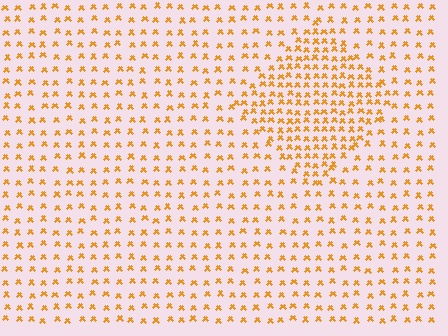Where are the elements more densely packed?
The elements are more densely packed inside the diamond boundary.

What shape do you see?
I see a diamond.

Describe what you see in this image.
The image contains small orange elements arranged at two different densities. A diamond-shaped region is visible where the elements are more densely packed than the surrounding area.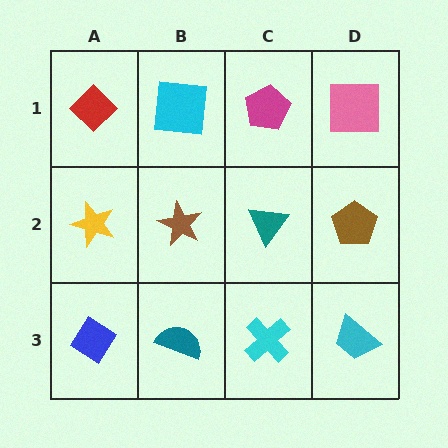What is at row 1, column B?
A cyan square.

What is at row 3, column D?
A cyan trapezoid.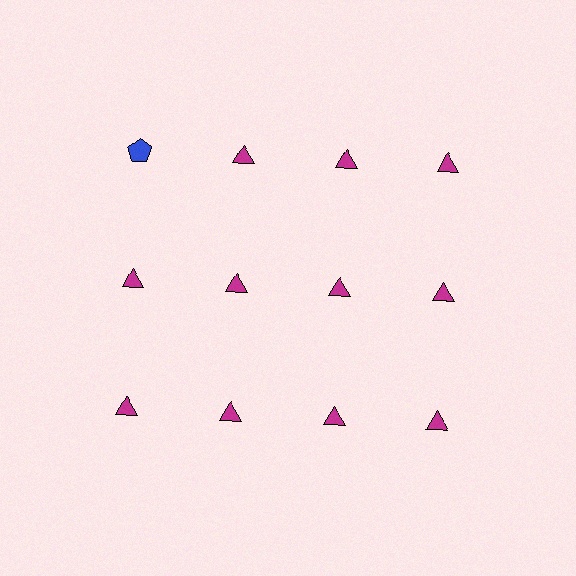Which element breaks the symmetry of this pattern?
The blue pentagon in the top row, leftmost column breaks the symmetry. All other shapes are magenta triangles.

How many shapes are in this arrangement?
There are 12 shapes arranged in a grid pattern.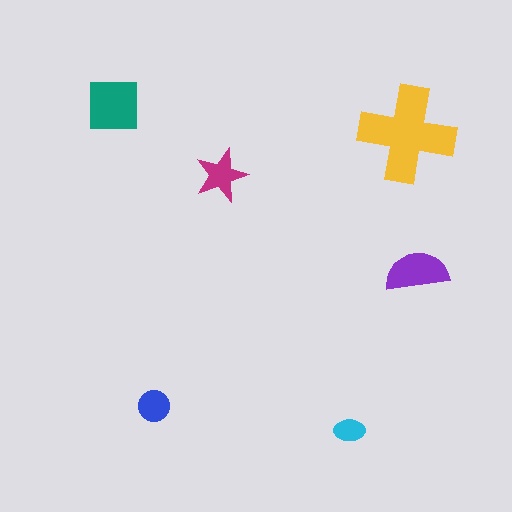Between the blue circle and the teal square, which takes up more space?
The teal square.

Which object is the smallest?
The cyan ellipse.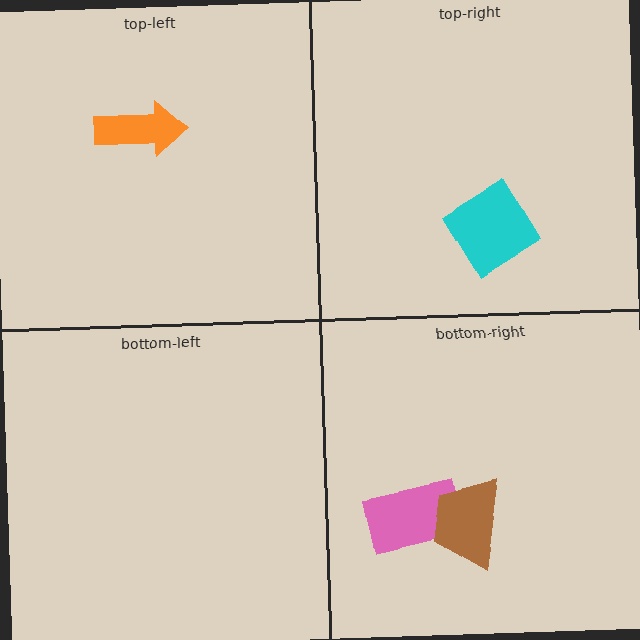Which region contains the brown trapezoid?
The bottom-right region.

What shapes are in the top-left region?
The orange arrow.